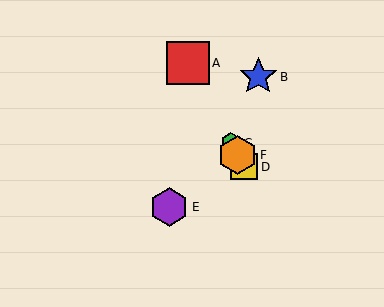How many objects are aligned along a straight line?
4 objects (A, C, D, F) are aligned along a straight line.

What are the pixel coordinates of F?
Object F is at (238, 155).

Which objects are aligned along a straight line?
Objects A, C, D, F are aligned along a straight line.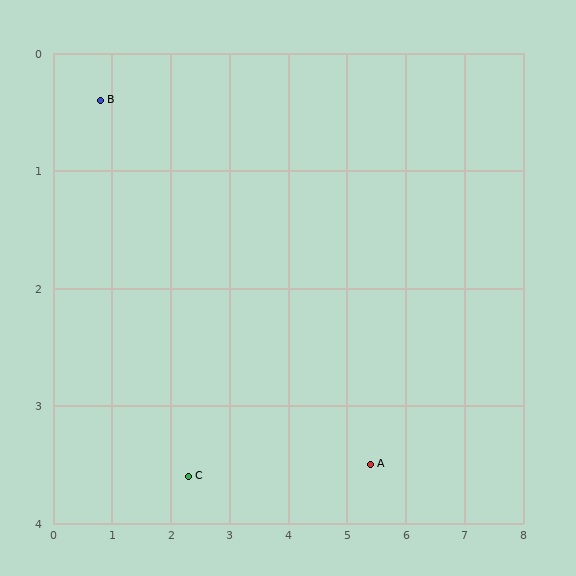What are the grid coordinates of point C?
Point C is at approximately (2.3, 3.6).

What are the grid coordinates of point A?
Point A is at approximately (5.4, 3.5).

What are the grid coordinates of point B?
Point B is at approximately (0.8, 0.4).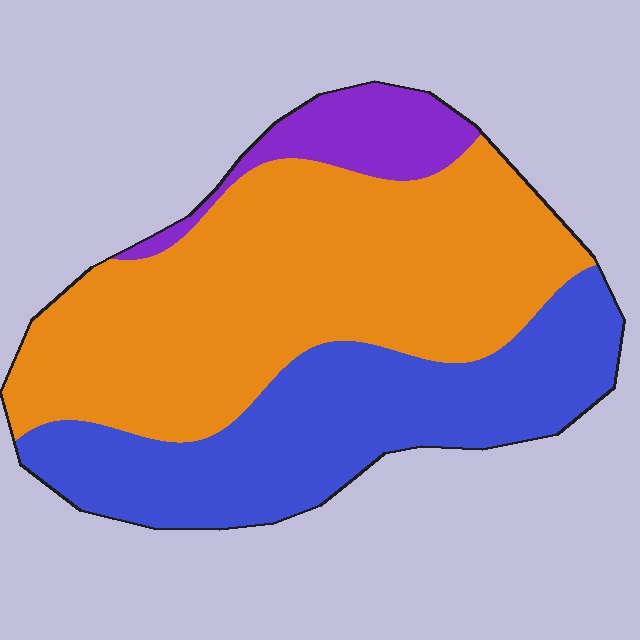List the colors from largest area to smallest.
From largest to smallest: orange, blue, purple.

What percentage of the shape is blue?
Blue takes up about three eighths (3/8) of the shape.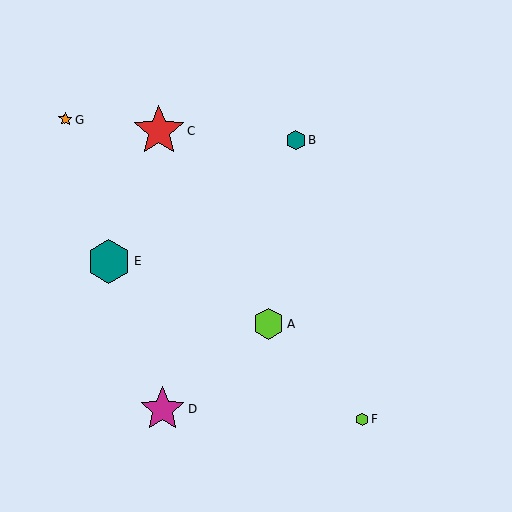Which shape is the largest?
The red star (labeled C) is the largest.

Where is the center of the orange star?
The center of the orange star is at (66, 119).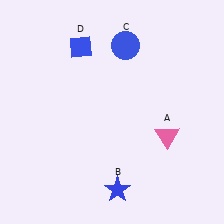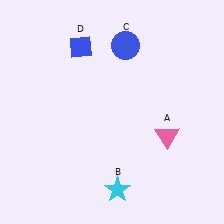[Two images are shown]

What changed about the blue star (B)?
In Image 1, B is blue. In Image 2, it changed to cyan.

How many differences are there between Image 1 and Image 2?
There is 1 difference between the two images.